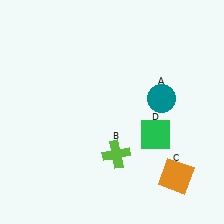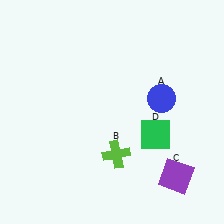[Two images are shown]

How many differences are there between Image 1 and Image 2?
There are 2 differences between the two images.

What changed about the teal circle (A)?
In Image 1, A is teal. In Image 2, it changed to blue.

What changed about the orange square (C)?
In Image 1, C is orange. In Image 2, it changed to purple.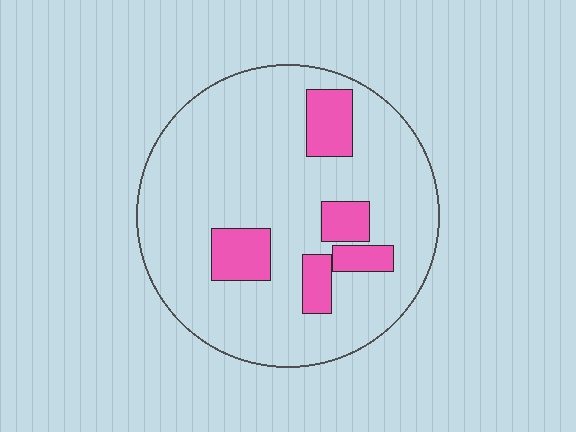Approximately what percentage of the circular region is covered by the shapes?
Approximately 15%.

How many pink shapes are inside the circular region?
5.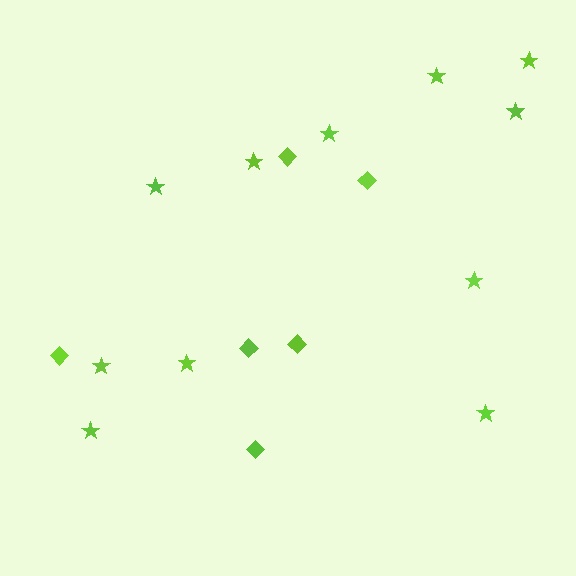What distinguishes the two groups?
There are 2 groups: one group of diamonds (6) and one group of stars (11).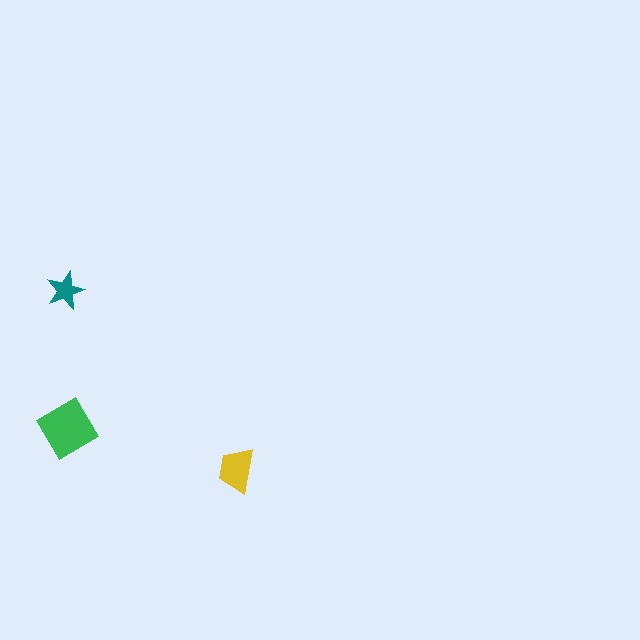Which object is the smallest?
The teal star.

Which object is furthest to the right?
The yellow trapezoid is rightmost.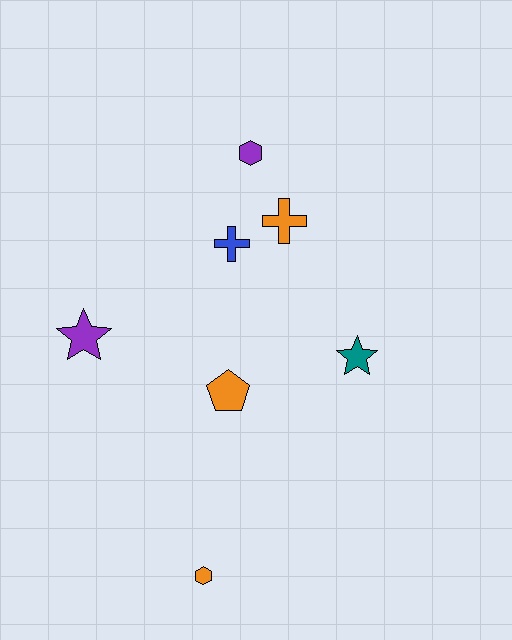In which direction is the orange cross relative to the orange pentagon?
The orange cross is above the orange pentagon.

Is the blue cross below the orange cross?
Yes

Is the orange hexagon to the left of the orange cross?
Yes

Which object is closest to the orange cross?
The blue cross is closest to the orange cross.